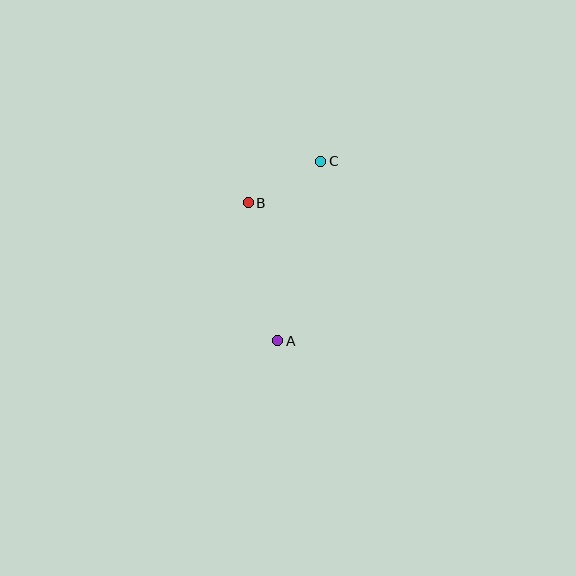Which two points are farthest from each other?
Points A and C are farthest from each other.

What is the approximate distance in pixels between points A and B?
The distance between A and B is approximately 141 pixels.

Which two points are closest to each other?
Points B and C are closest to each other.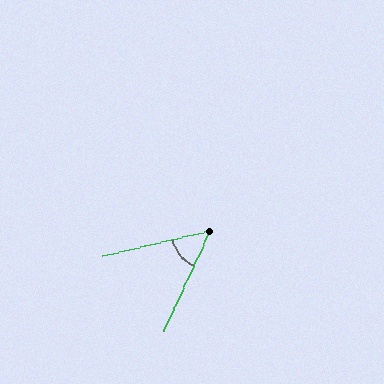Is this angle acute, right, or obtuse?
It is acute.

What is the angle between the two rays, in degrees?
Approximately 52 degrees.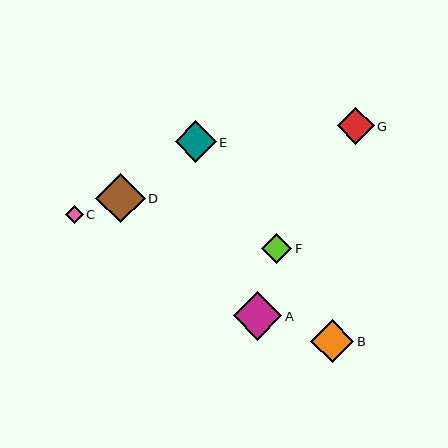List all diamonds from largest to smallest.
From largest to smallest: D, A, B, E, G, F, C.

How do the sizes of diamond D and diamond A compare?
Diamond D and diamond A are approximately the same size.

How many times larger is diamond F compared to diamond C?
Diamond F is approximately 1.7 times the size of diamond C.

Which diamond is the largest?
Diamond D is the largest with a size of approximately 49 pixels.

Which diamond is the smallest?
Diamond C is the smallest with a size of approximately 18 pixels.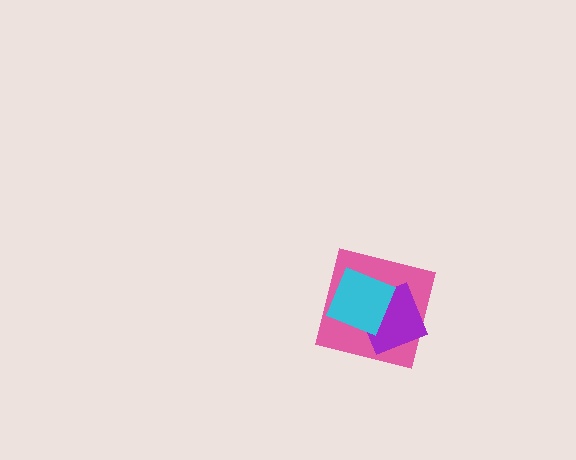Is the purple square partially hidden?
Yes, it is partially covered by another shape.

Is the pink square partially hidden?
Yes, it is partially covered by another shape.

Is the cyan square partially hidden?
No, no other shape covers it.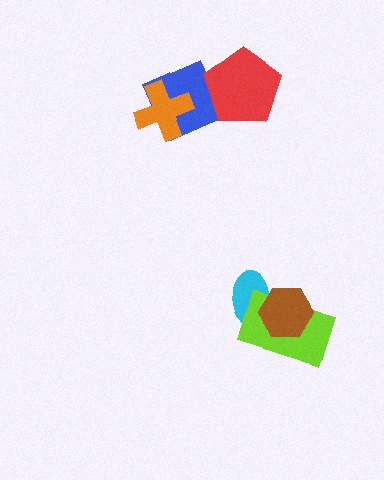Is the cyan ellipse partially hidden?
Yes, it is partially covered by another shape.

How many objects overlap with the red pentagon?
1 object overlaps with the red pentagon.